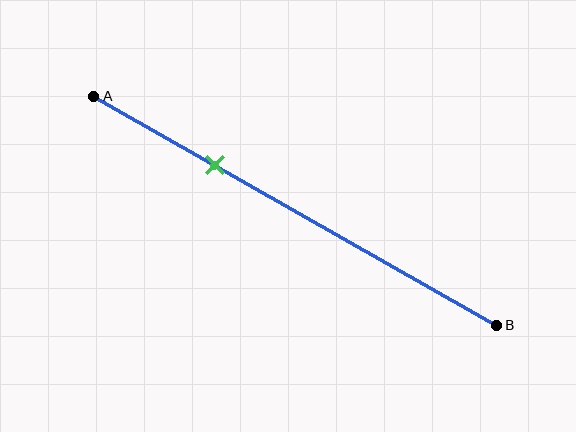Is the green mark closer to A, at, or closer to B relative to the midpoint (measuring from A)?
The green mark is closer to point A than the midpoint of segment AB.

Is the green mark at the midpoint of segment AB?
No, the mark is at about 30% from A, not at the 50% midpoint.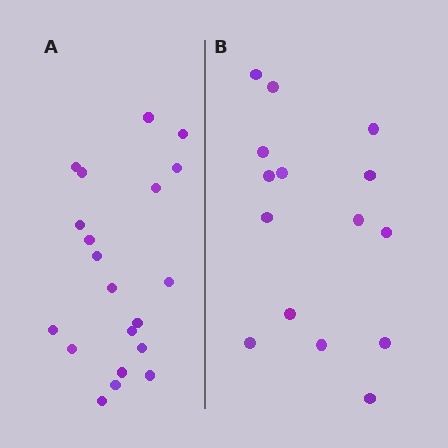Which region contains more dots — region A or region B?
Region A (the left region) has more dots.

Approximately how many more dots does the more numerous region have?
Region A has about 5 more dots than region B.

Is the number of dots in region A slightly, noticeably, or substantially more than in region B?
Region A has noticeably more, but not dramatically so. The ratio is roughly 1.3 to 1.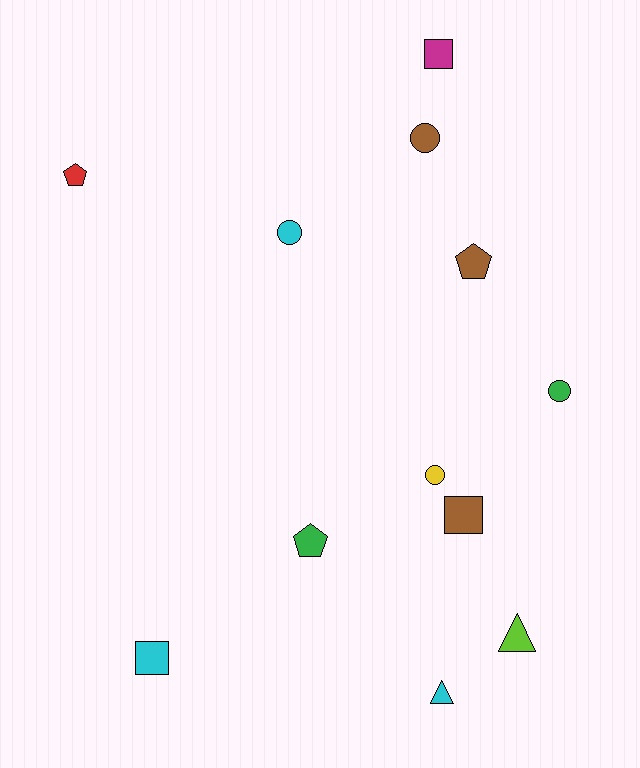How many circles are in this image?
There are 4 circles.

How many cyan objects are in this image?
There are 3 cyan objects.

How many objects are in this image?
There are 12 objects.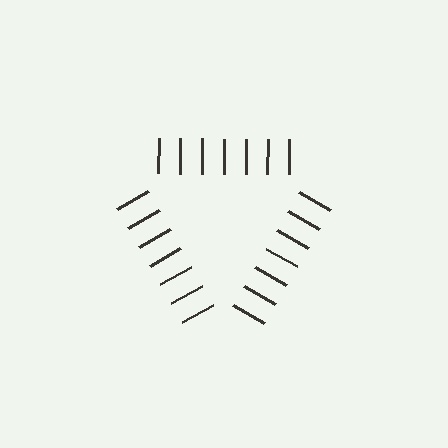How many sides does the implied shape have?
3 sides — the line-ends trace a triangle.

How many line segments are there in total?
21 — 7 along each of the 3 edges.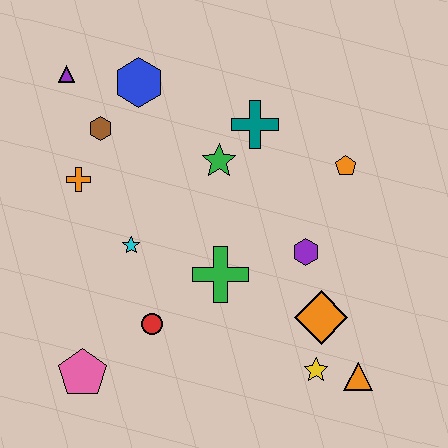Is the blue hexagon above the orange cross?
Yes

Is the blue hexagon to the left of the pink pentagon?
No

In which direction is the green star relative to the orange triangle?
The green star is above the orange triangle.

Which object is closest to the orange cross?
The brown hexagon is closest to the orange cross.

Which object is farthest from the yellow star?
The purple triangle is farthest from the yellow star.